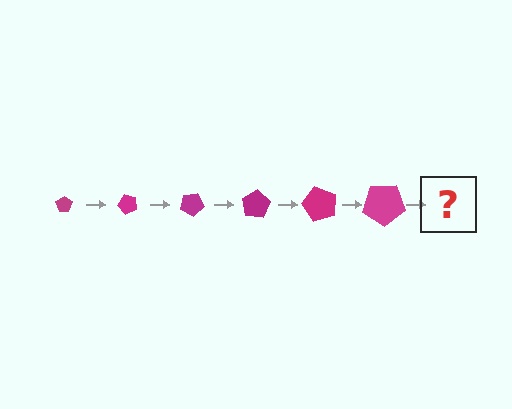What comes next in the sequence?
The next element should be a pentagon, larger than the previous one and rotated 300 degrees from the start.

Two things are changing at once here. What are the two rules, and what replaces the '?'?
The two rules are that the pentagon grows larger each step and it rotates 50 degrees each step. The '?' should be a pentagon, larger than the previous one and rotated 300 degrees from the start.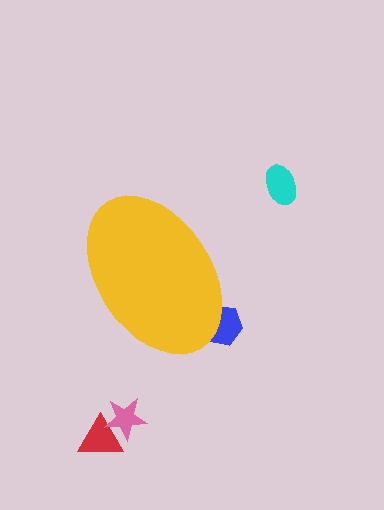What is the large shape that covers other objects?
A yellow ellipse.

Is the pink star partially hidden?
No, the pink star is fully visible.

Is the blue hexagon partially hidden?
Yes, the blue hexagon is partially hidden behind the yellow ellipse.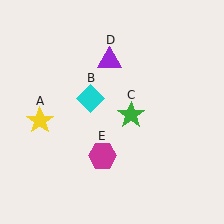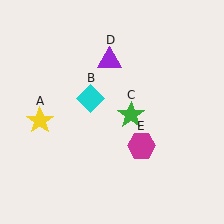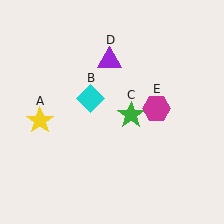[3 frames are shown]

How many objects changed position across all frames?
1 object changed position: magenta hexagon (object E).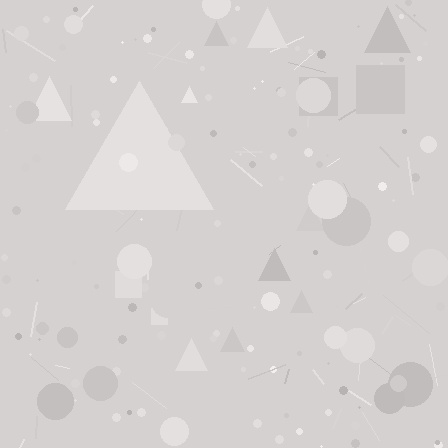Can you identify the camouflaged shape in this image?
The camouflaged shape is a triangle.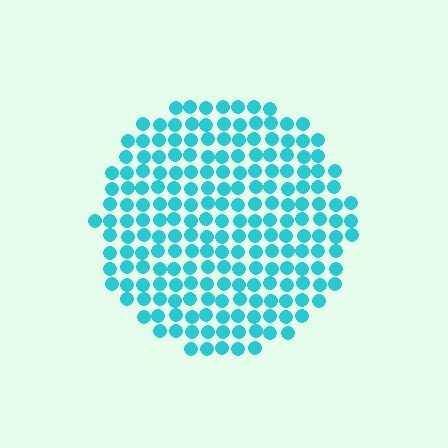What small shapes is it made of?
It is made of small circles.